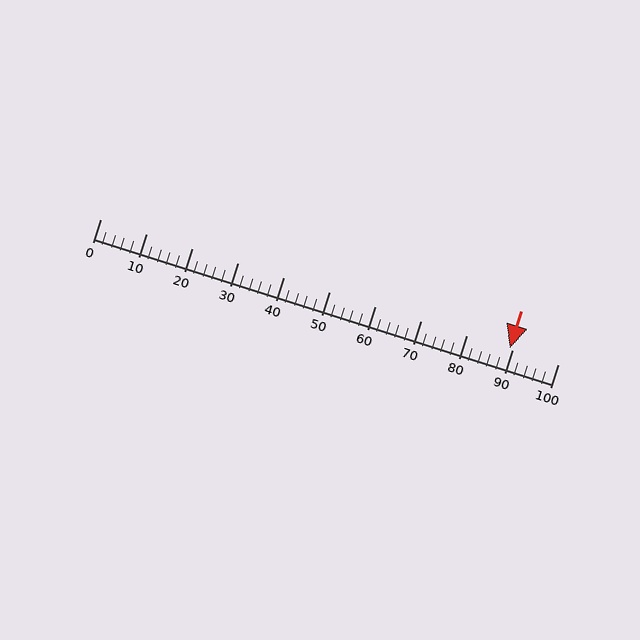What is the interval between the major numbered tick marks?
The major tick marks are spaced 10 units apart.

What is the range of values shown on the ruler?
The ruler shows values from 0 to 100.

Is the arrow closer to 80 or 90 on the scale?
The arrow is closer to 90.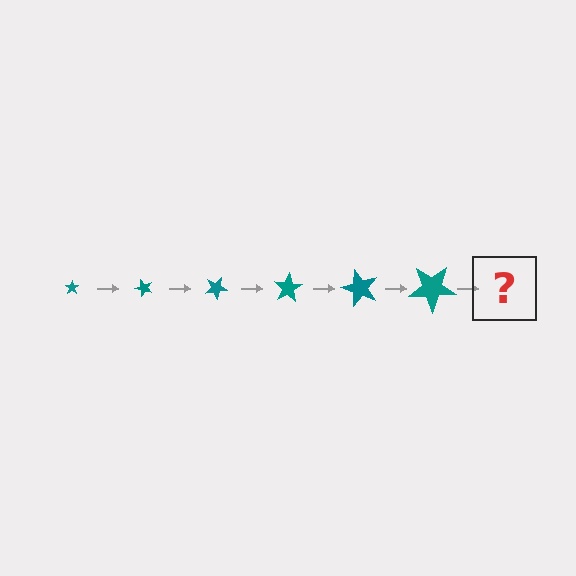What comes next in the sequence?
The next element should be a star, larger than the previous one and rotated 300 degrees from the start.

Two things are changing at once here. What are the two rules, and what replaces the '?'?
The two rules are that the star grows larger each step and it rotates 50 degrees each step. The '?' should be a star, larger than the previous one and rotated 300 degrees from the start.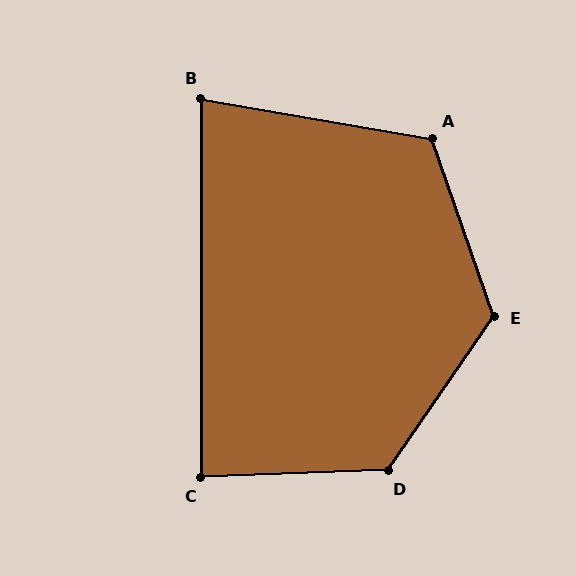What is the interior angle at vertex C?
Approximately 88 degrees (approximately right).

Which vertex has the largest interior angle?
E, at approximately 126 degrees.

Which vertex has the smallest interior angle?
B, at approximately 80 degrees.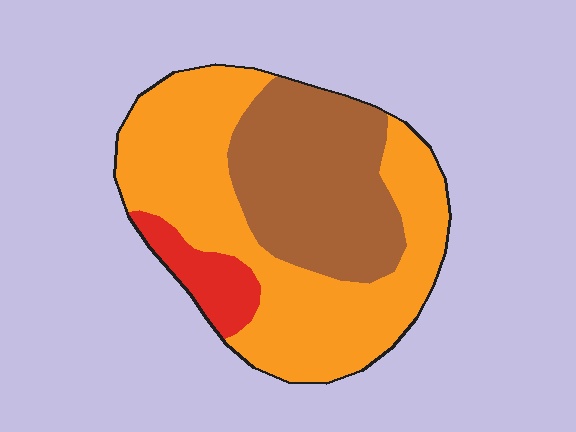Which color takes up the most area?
Orange, at roughly 55%.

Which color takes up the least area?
Red, at roughly 10%.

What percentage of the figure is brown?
Brown covers about 35% of the figure.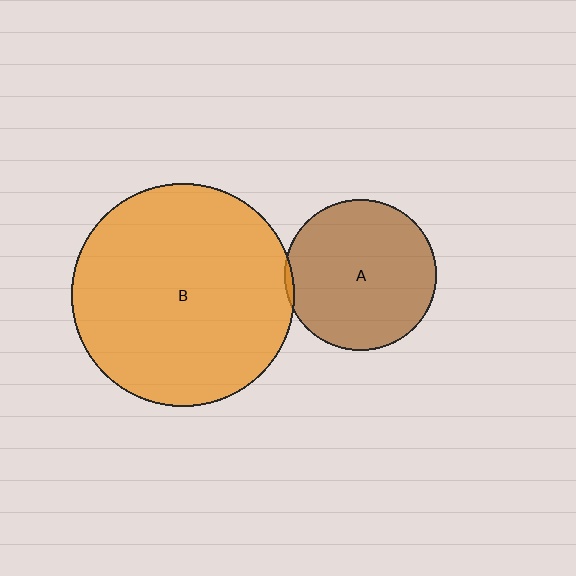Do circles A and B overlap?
Yes.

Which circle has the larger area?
Circle B (orange).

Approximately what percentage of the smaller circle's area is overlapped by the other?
Approximately 5%.